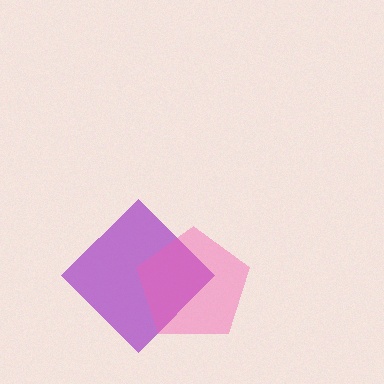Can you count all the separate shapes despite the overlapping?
Yes, there are 2 separate shapes.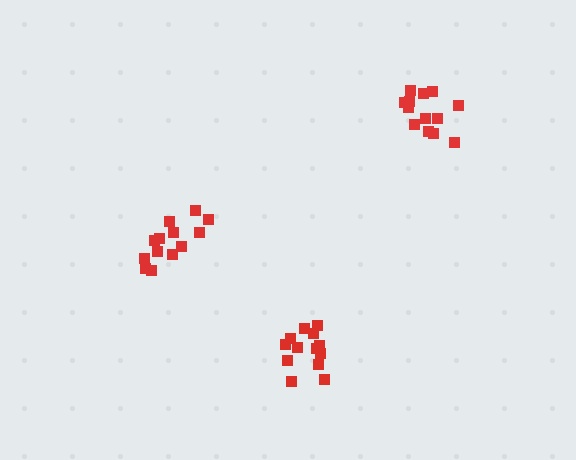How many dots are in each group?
Group 1: 13 dots, Group 2: 13 dots, Group 3: 13 dots (39 total).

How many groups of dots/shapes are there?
There are 3 groups.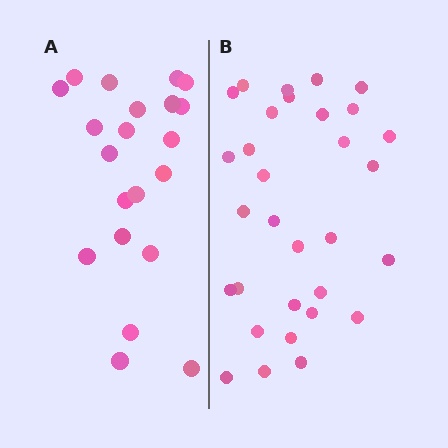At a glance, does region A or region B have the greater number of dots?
Region B (the right region) has more dots.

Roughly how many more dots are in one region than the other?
Region B has roughly 10 or so more dots than region A.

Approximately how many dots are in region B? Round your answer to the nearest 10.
About 30 dots. (The exact count is 31, which rounds to 30.)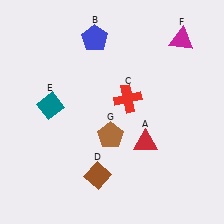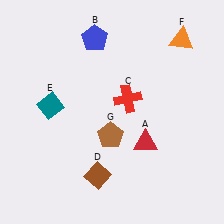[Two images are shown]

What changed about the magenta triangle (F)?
In Image 1, F is magenta. In Image 2, it changed to orange.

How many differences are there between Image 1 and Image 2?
There is 1 difference between the two images.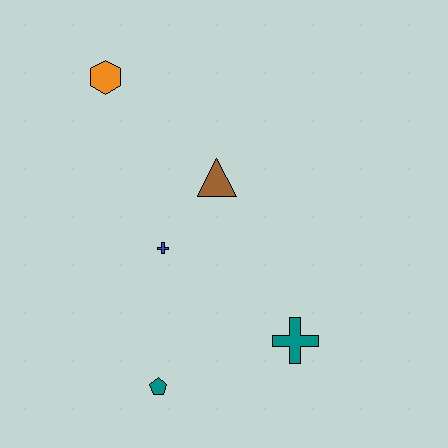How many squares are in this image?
There are no squares.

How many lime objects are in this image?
There are no lime objects.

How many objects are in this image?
There are 5 objects.